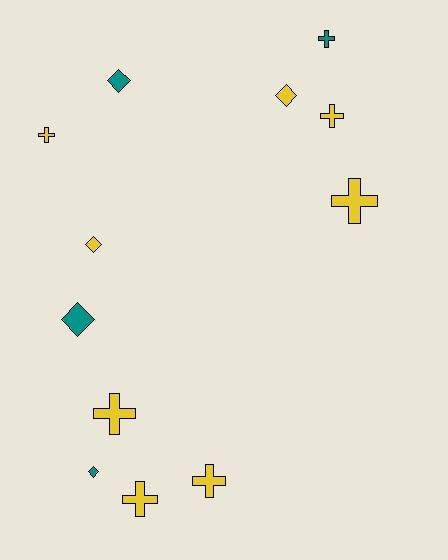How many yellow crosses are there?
There are 6 yellow crosses.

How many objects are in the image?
There are 12 objects.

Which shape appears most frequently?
Cross, with 7 objects.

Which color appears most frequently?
Yellow, with 8 objects.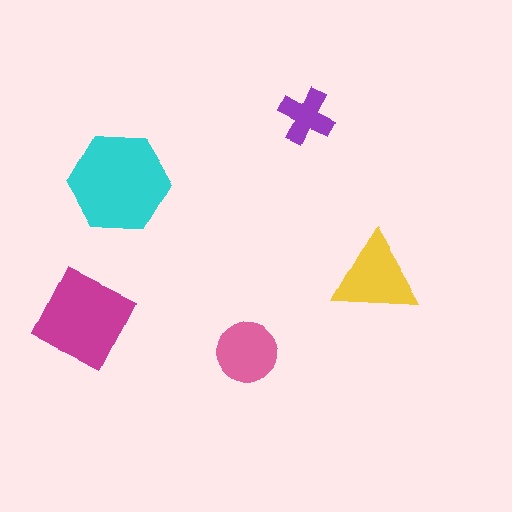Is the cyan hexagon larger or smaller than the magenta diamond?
Larger.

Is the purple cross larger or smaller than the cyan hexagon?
Smaller.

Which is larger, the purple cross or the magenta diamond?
The magenta diamond.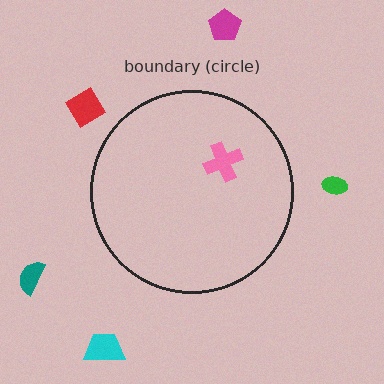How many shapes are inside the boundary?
1 inside, 5 outside.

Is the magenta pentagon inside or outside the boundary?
Outside.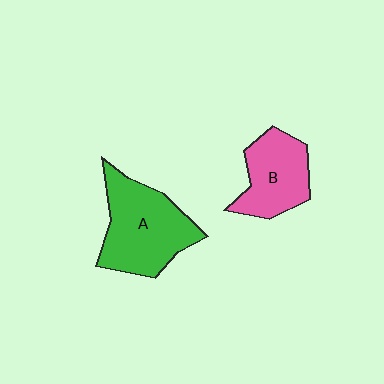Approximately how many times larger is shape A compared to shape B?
Approximately 1.4 times.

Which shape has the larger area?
Shape A (green).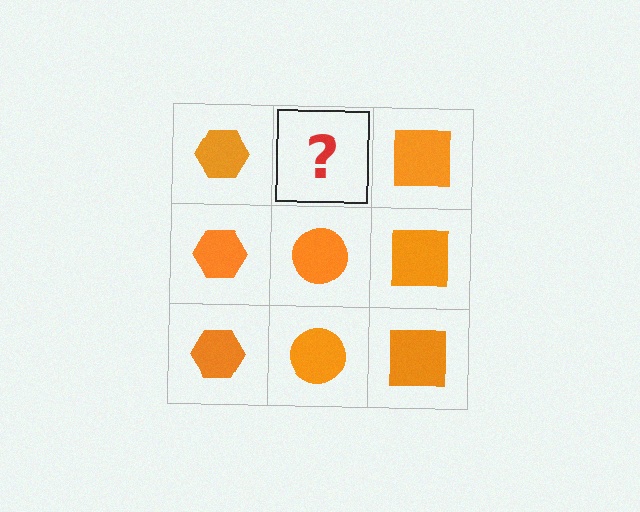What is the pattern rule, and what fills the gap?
The rule is that each column has a consistent shape. The gap should be filled with an orange circle.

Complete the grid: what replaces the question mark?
The question mark should be replaced with an orange circle.